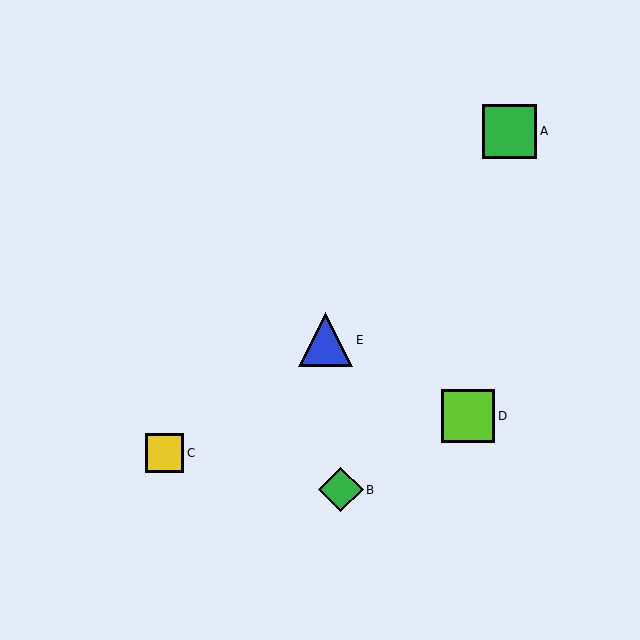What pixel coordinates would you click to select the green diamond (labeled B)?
Click at (341, 490) to select the green diamond B.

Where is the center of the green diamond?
The center of the green diamond is at (341, 490).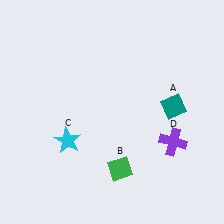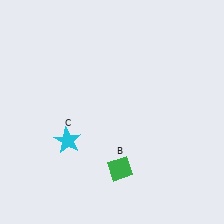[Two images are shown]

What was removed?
The teal diamond (A), the purple cross (D) were removed in Image 2.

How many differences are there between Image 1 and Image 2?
There are 2 differences between the two images.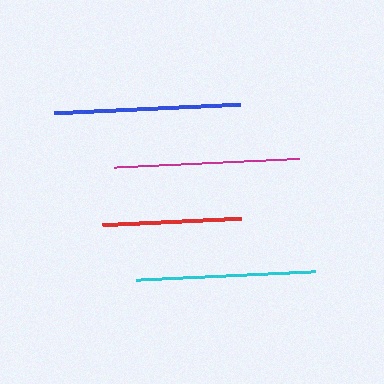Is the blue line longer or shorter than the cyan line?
The blue line is longer than the cyan line.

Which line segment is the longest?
The blue line is the longest at approximately 185 pixels.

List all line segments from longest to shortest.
From longest to shortest: blue, magenta, cyan, red.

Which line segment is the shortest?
The red line is the shortest at approximately 139 pixels.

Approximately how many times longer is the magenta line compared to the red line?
The magenta line is approximately 1.3 times the length of the red line.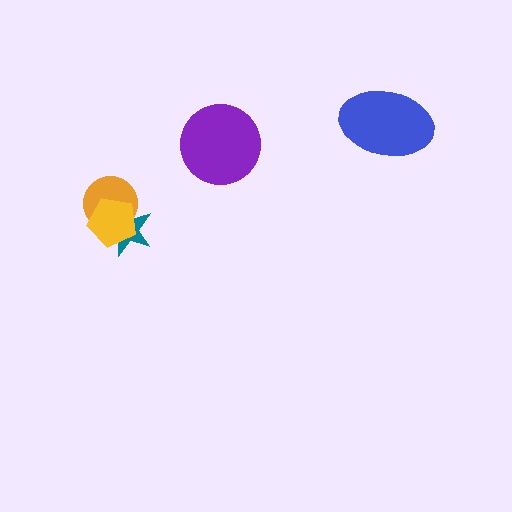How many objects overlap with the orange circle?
2 objects overlap with the orange circle.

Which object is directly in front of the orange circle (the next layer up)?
The teal star is directly in front of the orange circle.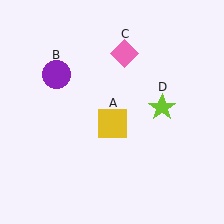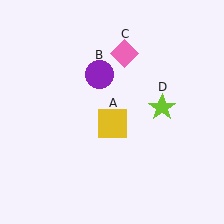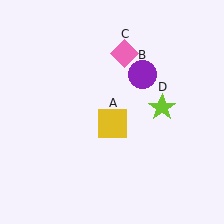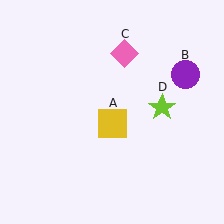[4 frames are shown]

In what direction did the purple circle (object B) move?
The purple circle (object B) moved right.